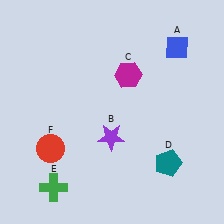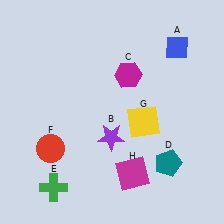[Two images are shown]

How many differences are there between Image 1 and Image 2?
There are 2 differences between the two images.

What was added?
A yellow square (G), a magenta square (H) were added in Image 2.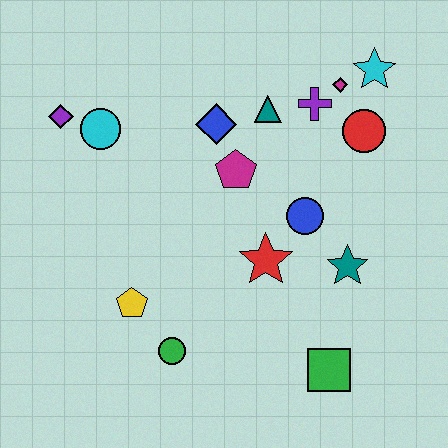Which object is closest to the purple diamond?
The cyan circle is closest to the purple diamond.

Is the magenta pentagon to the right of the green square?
No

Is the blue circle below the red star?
No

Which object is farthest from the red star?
The purple diamond is farthest from the red star.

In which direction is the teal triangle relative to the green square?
The teal triangle is above the green square.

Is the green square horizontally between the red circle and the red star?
Yes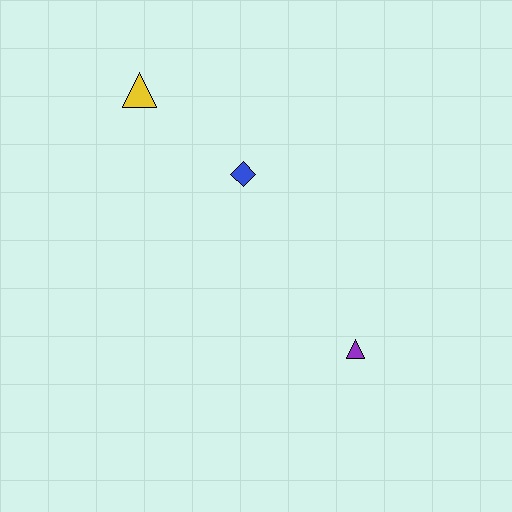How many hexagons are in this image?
There are no hexagons.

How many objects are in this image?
There are 3 objects.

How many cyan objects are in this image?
There are no cyan objects.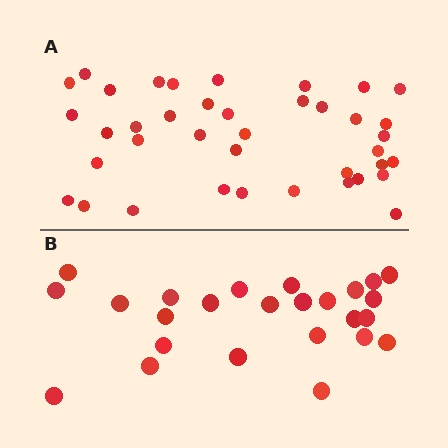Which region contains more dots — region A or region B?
Region A (the top region) has more dots.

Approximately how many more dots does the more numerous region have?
Region A has approximately 15 more dots than region B.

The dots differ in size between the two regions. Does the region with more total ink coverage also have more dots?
No. Region B has more total ink coverage because its dots are larger, but region A actually contains more individual dots. Total area can be misleading — the number of items is what matters here.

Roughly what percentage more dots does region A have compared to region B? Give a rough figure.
About 55% more.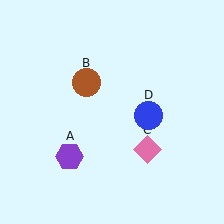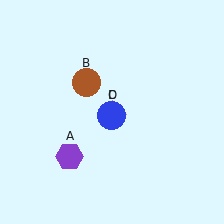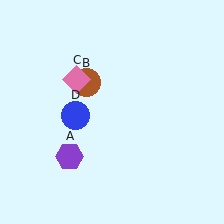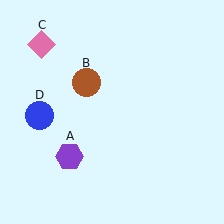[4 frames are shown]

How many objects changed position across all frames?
2 objects changed position: pink diamond (object C), blue circle (object D).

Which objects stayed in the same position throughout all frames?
Purple hexagon (object A) and brown circle (object B) remained stationary.